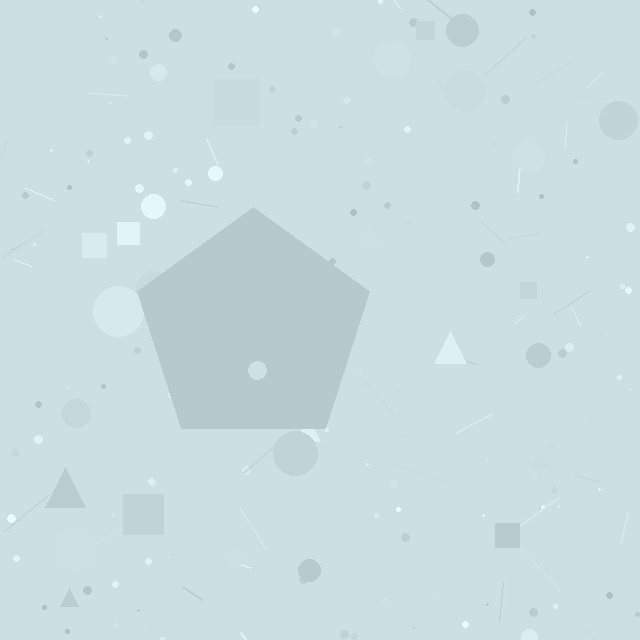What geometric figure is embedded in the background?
A pentagon is embedded in the background.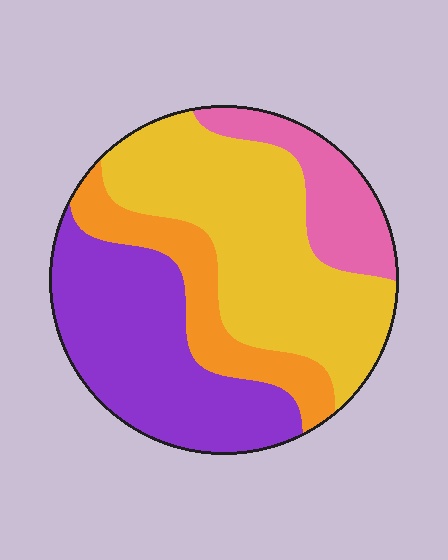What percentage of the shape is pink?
Pink covers 13% of the shape.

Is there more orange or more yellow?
Yellow.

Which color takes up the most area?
Yellow, at roughly 40%.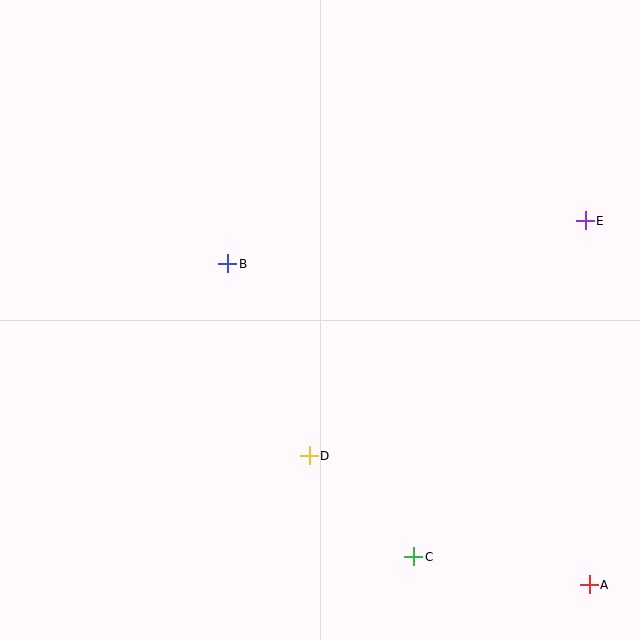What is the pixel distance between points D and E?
The distance between D and E is 362 pixels.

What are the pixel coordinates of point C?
Point C is at (414, 557).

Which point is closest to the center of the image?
Point B at (228, 264) is closest to the center.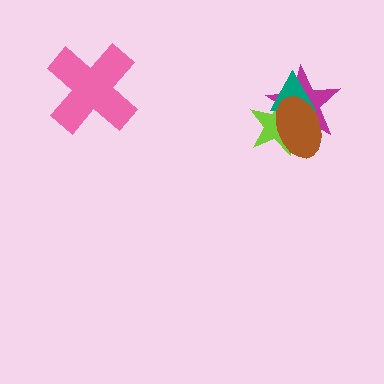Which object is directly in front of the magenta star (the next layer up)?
The teal triangle is directly in front of the magenta star.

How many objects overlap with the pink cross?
0 objects overlap with the pink cross.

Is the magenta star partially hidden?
Yes, it is partially covered by another shape.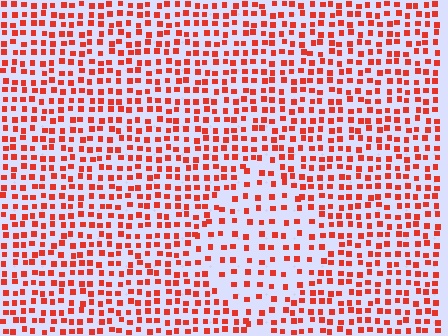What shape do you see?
I see a diamond.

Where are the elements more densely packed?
The elements are more densely packed outside the diamond boundary.